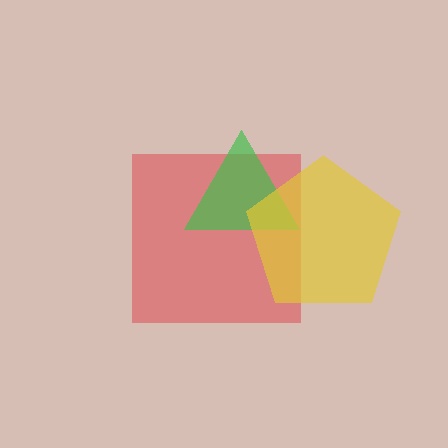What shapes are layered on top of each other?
The layered shapes are: a red square, a green triangle, a yellow pentagon.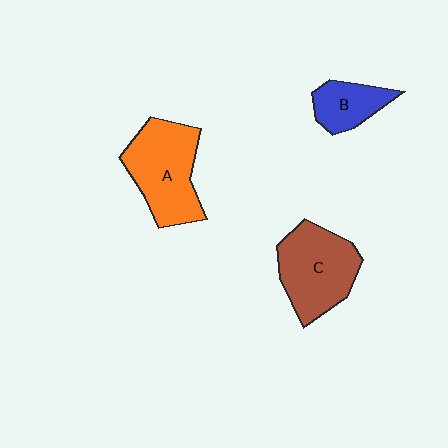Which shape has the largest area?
Shape A (orange).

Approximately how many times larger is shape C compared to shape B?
Approximately 1.9 times.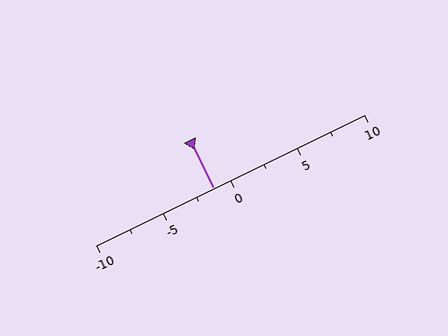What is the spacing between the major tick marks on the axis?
The major ticks are spaced 5 apart.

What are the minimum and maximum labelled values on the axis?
The axis runs from -10 to 10.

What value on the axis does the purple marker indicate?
The marker indicates approximately -1.2.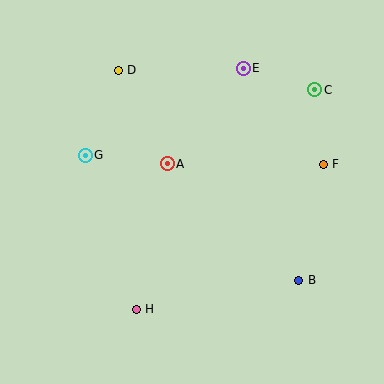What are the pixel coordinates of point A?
Point A is at (167, 164).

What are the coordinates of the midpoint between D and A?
The midpoint between D and A is at (143, 117).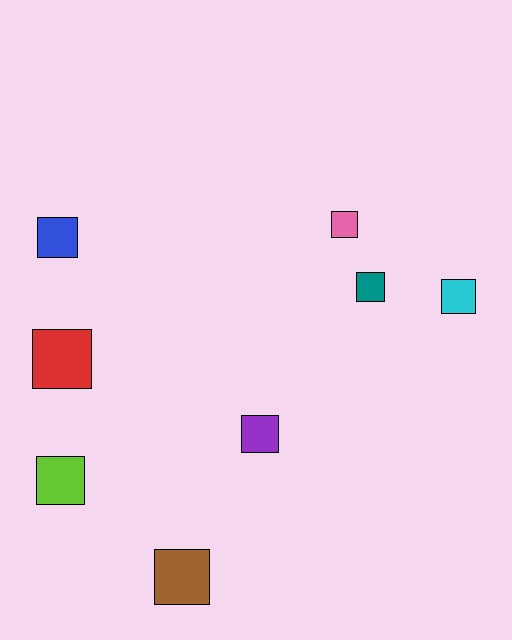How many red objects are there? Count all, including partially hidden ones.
There is 1 red object.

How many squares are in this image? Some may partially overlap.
There are 8 squares.